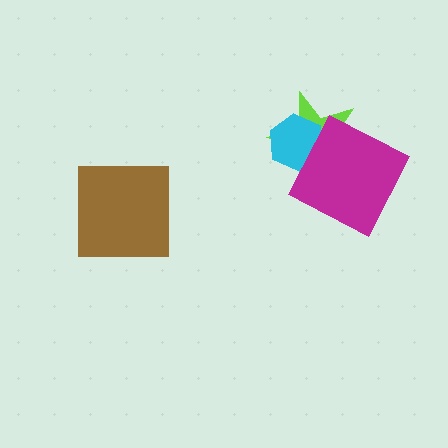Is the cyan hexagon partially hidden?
Yes, it is partially covered by another shape.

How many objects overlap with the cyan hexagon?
2 objects overlap with the cyan hexagon.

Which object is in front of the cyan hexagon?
The magenta square is in front of the cyan hexagon.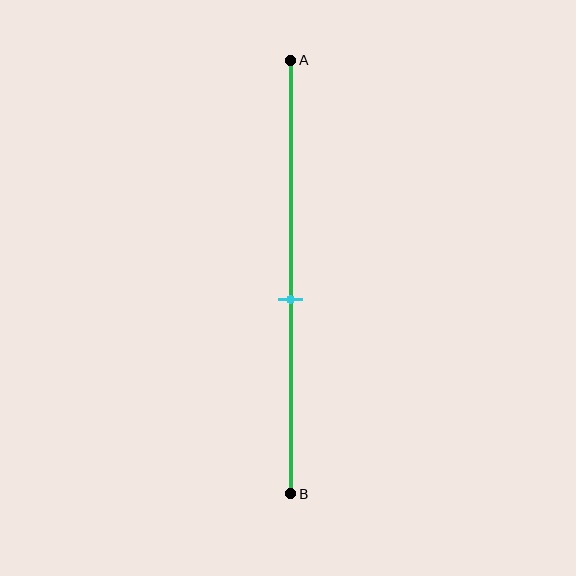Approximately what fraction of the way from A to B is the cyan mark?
The cyan mark is approximately 55% of the way from A to B.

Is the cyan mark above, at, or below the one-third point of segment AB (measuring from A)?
The cyan mark is below the one-third point of segment AB.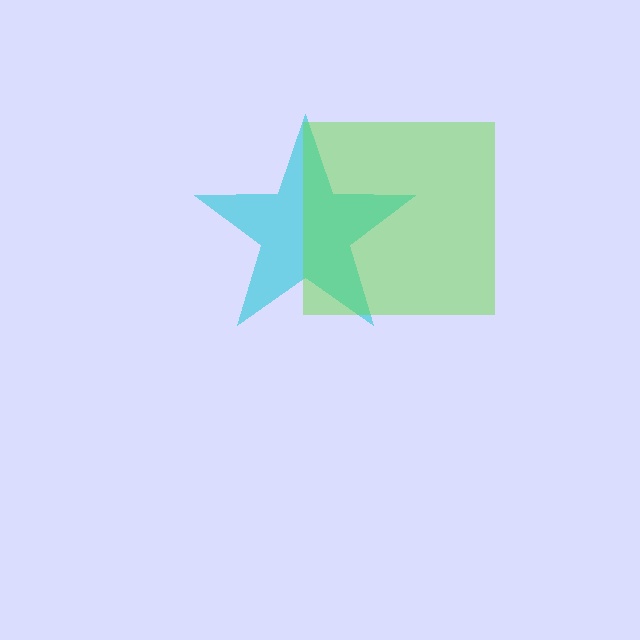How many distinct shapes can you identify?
There are 2 distinct shapes: a cyan star, a lime square.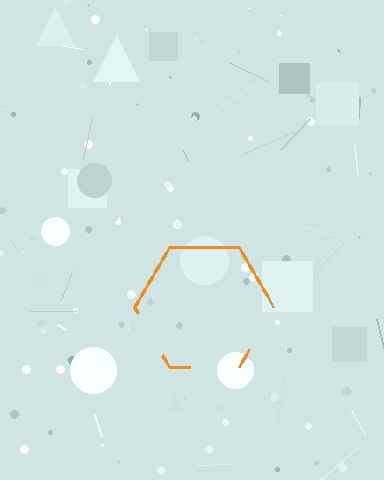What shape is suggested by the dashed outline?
The dashed outline suggests a hexagon.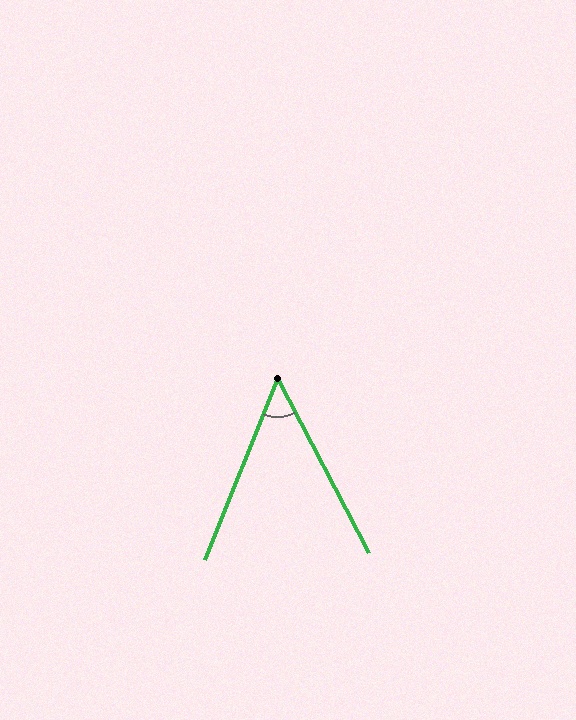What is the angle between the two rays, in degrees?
Approximately 49 degrees.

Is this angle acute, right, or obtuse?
It is acute.